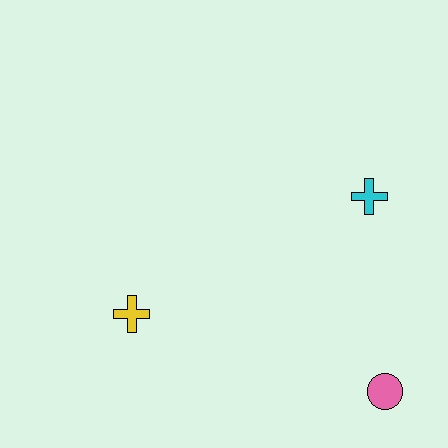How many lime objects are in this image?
There are no lime objects.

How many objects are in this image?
There are 3 objects.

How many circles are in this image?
There is 1 circle.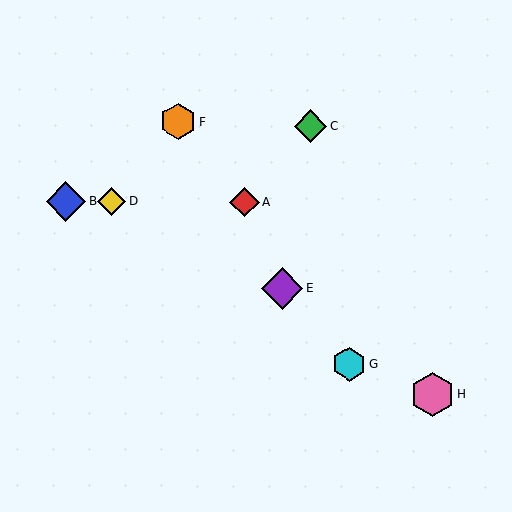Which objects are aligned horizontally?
Objects A, B, D are aligned horizontally.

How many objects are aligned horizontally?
3 objects (A, B, D) are aligned horizontally.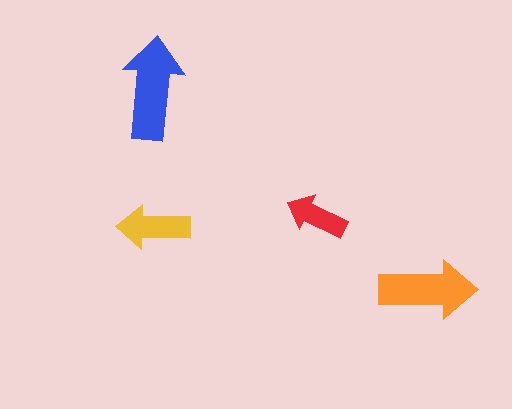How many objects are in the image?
There are 4 objects in the image.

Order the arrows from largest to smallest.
the blue one, the orange one, the yellow one, the red one.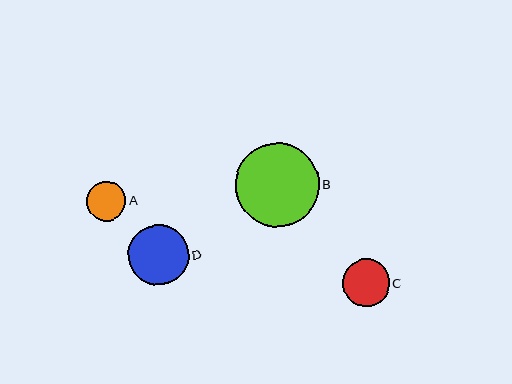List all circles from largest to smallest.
From largest to smallest: B, D, C, A.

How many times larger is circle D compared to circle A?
Circle D is approximately 1.5 times the size of circle A.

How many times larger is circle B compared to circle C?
Circle B is approximately 1.8 times the size of circle C.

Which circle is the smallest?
Circle A is the smallest with a size of approximately 40 pixels.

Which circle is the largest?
Circle B is the largest with a size of approximately 84 pixels.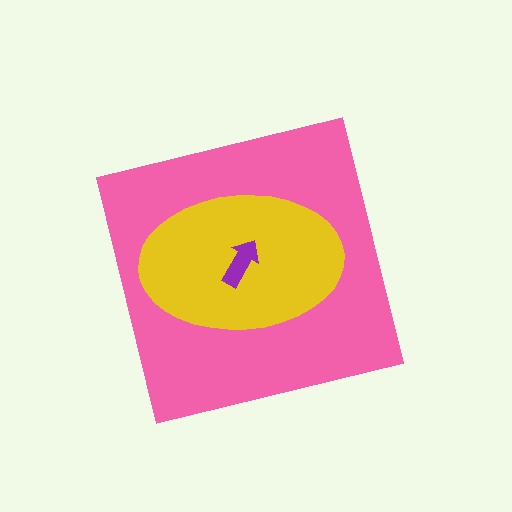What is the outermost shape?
The pink square.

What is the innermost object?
The purple arrow.